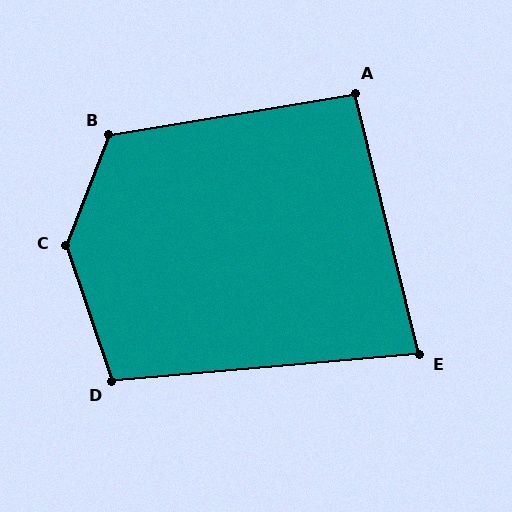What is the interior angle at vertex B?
Approximately 121 degrees (obtuse).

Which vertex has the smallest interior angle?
E, at approximately 81 degrees.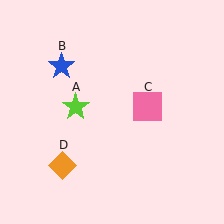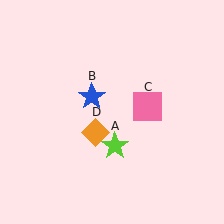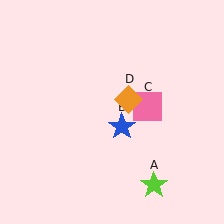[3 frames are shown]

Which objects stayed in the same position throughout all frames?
Pink square (object C) remained stationary.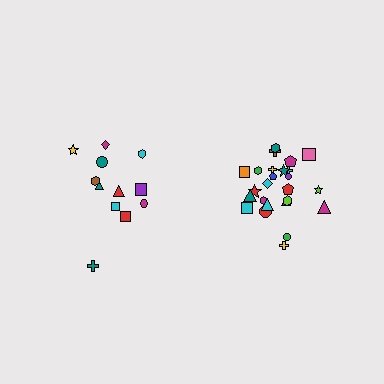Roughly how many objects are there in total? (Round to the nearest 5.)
Roughly 35 objects in total.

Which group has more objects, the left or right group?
The right group.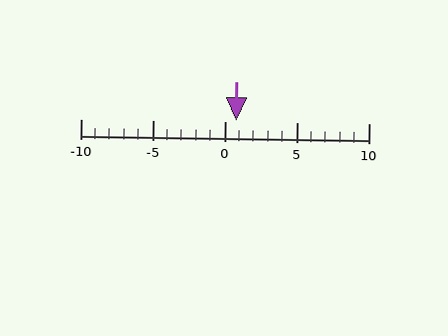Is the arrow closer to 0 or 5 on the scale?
The arrow is closer to 0.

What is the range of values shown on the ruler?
The ruler shows values from -10 to 10.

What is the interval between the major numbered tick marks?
The major tick marks are spaced 5 units apart.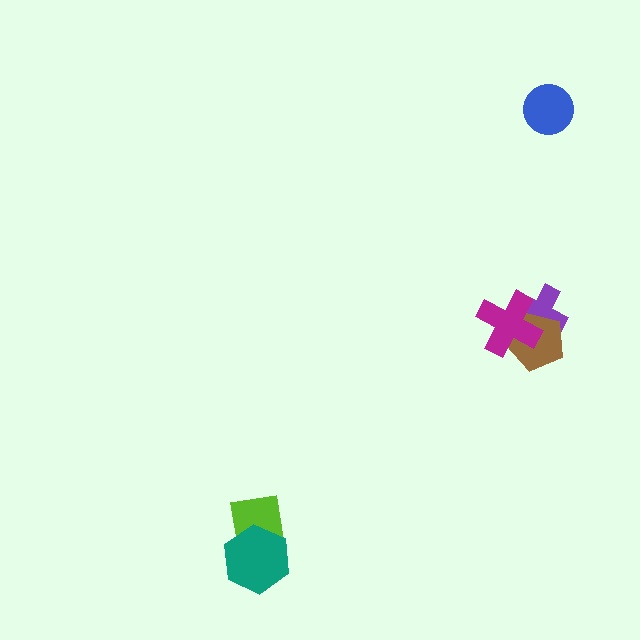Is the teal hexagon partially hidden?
No, no other shape covers it.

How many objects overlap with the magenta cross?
2 objects overlap with the magenta cross.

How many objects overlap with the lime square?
1 object overlaps with the lime square.